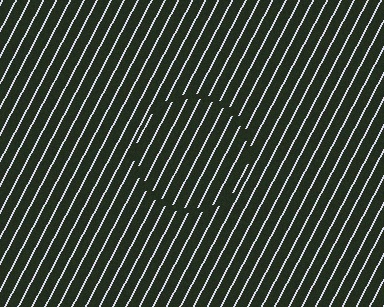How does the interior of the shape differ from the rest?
The interior of the shape contains the same grating, shifted by half a period — the contour is defined by the phase discontinuity where line-ends from the inner and outer gratings abut.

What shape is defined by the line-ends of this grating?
An illusory circle. The interior of the shape contains the same grating, shifted by half a period — the contour is defined by the phase discontinuity where line-ends from the inner and outer gratings abut.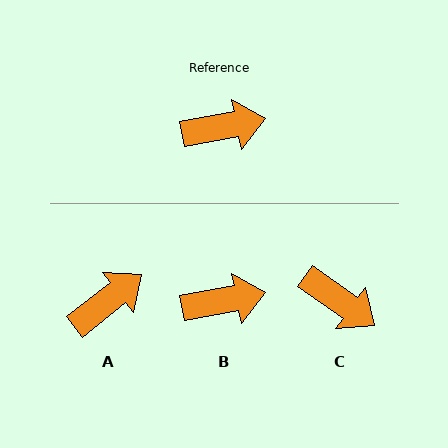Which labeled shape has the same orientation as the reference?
B.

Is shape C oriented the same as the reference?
No, it is off by about 46 degrees.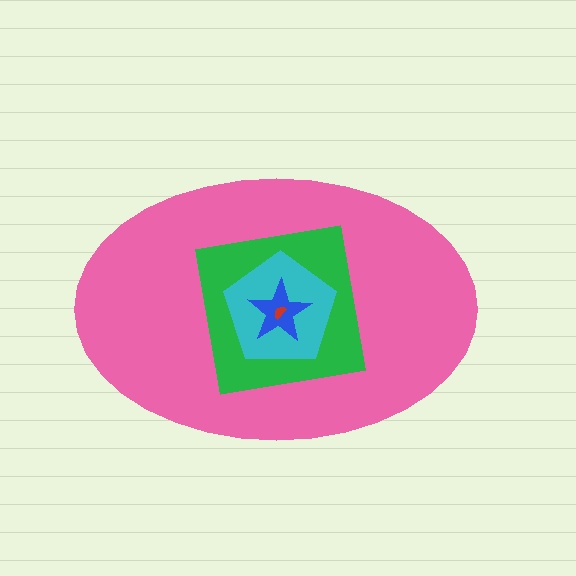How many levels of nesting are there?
5.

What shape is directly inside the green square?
The cyan pentagon.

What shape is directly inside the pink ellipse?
The green square.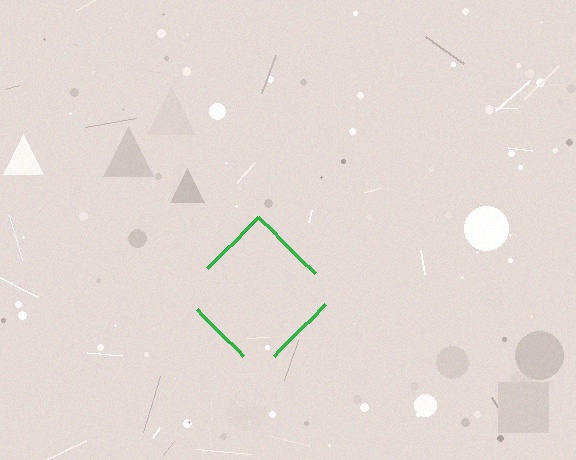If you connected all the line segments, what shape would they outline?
They would outline a diamond.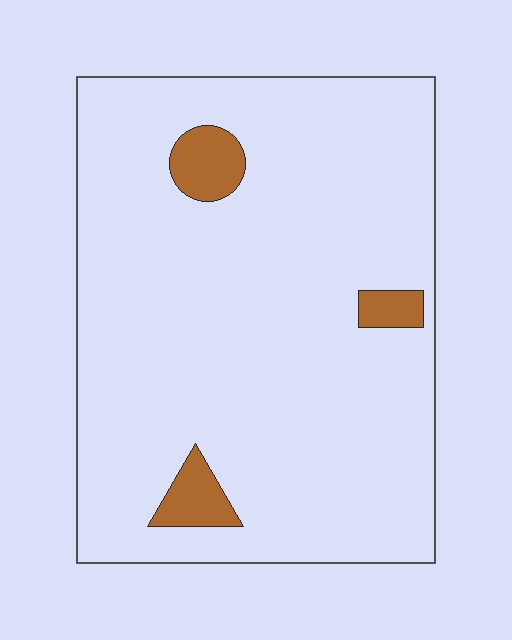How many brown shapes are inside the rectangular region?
3.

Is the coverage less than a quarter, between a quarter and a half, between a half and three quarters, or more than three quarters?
Less than a quarter.